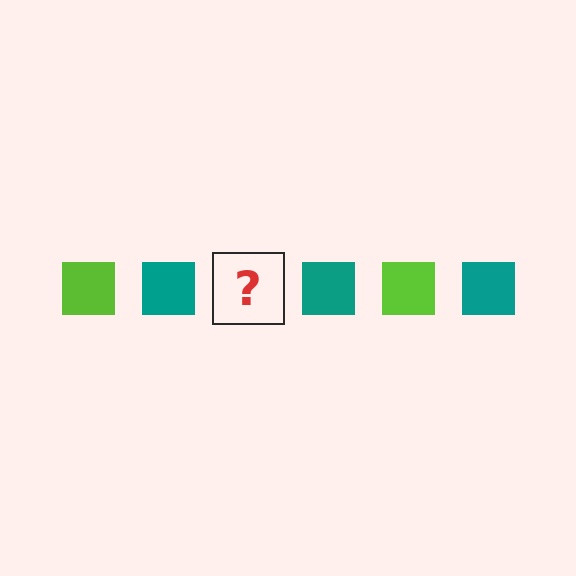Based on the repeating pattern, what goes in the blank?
The blank should be a lime square.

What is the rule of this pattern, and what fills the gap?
The rule is that the pattern cycles through lime, teal squares. The gap should be filled with a lime square.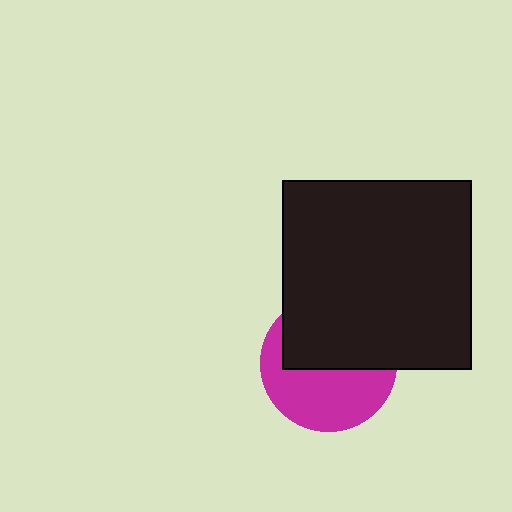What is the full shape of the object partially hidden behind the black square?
The partially hidden object is a magenta circle.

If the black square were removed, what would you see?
You would see the complete magenta circle.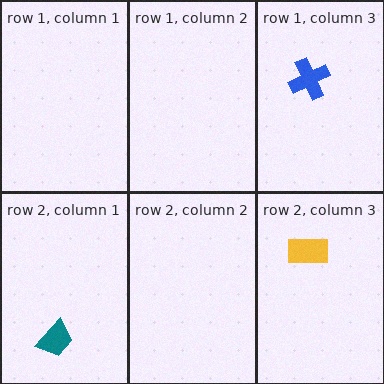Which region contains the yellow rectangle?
The row 2, column 3 region.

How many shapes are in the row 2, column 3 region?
1.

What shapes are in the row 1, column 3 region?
The blue cross.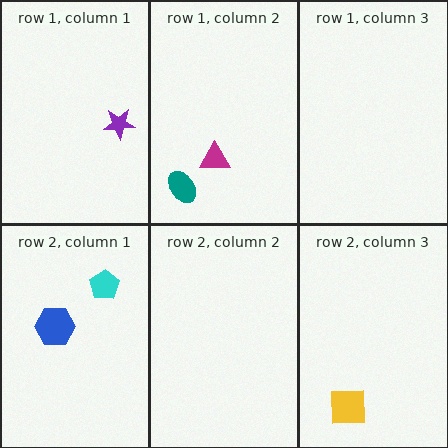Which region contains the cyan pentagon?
The row 2, column 1 region.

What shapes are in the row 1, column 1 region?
The purple star.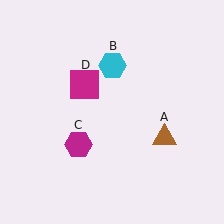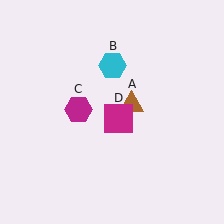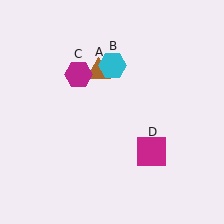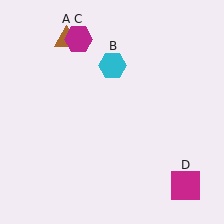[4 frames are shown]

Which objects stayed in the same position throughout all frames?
Cyan hexagon (object B) remained stationary.